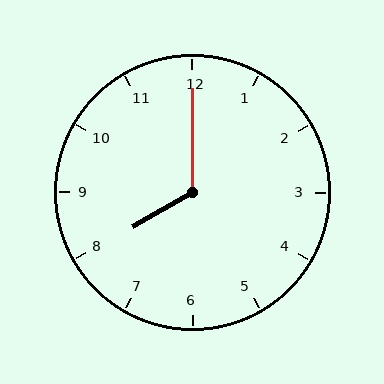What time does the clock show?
8:00.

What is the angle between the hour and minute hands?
Approximately 120 degrees.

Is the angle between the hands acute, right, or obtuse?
It is obtuse.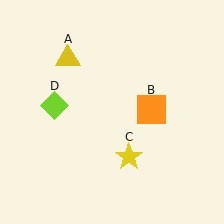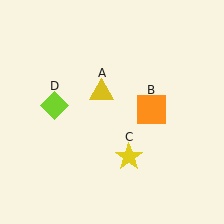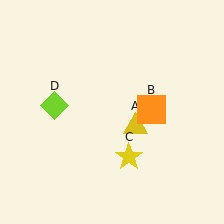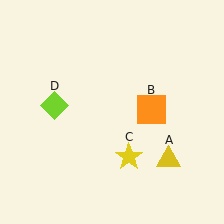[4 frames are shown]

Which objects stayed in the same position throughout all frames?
Orange square (object B) and yellow star (object C) and lime diamond (object D) remained stationary.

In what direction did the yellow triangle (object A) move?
The yellow triangle (object A) moved down and to the right.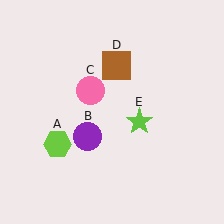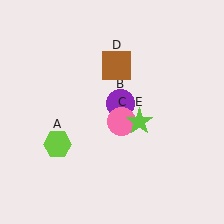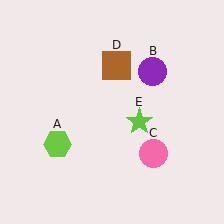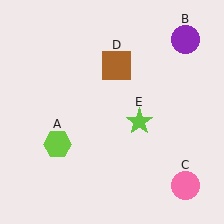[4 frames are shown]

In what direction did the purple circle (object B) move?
The purple circle (object B) moved up and to the right.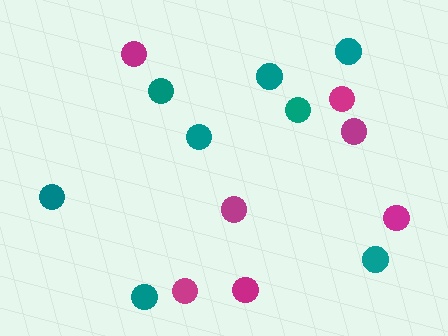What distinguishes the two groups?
There are 2 groups: one group of teal circles (8) and one group of magenta circles (7).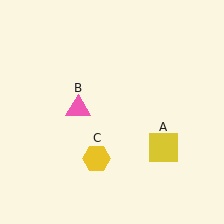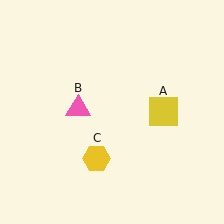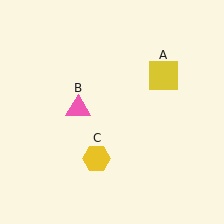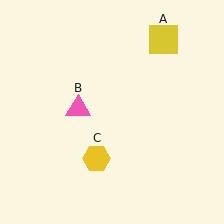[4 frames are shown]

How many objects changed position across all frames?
1 object changed position: yellow square (object A).